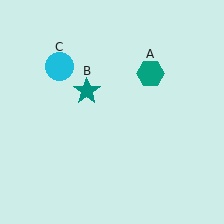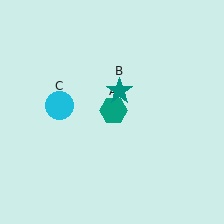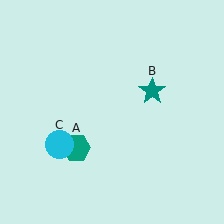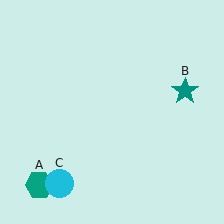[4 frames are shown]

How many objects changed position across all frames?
3 objects changed position: teal hexagon (object A), teal star (object B), cyan circle (object C).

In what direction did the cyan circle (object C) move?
The cyan circle (object C) moved down.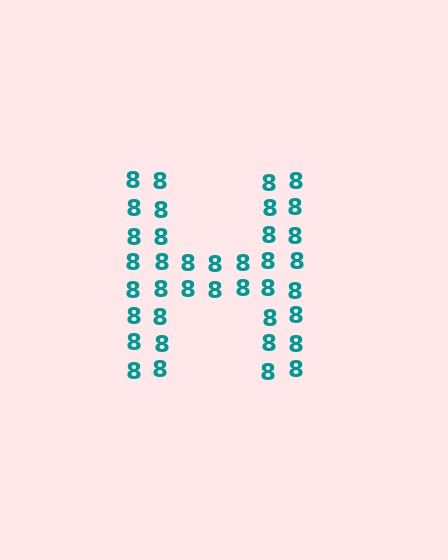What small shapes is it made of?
It is made of small digit 8's.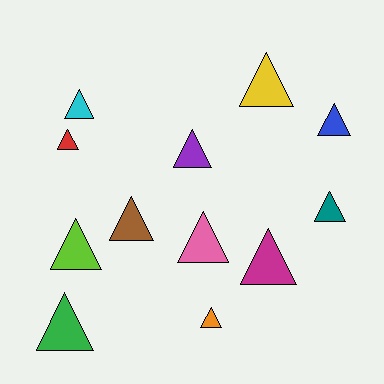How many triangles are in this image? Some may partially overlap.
There are 12 triangles.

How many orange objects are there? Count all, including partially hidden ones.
There is 1 orange object.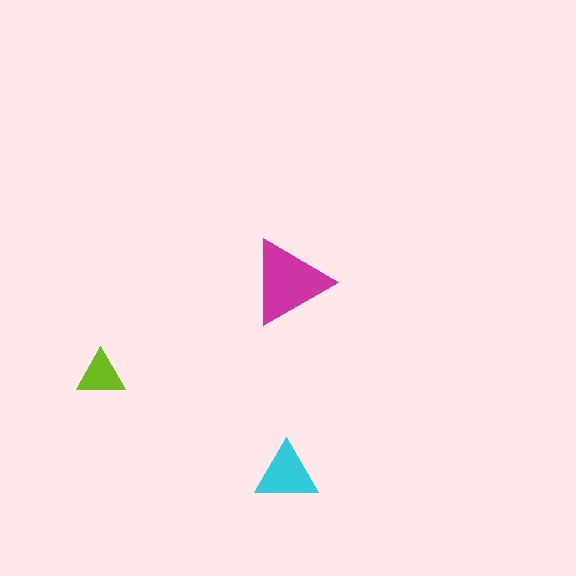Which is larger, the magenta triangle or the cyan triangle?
The magenta one.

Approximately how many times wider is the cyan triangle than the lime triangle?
About 1.5 times wider.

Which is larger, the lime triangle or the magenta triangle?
The magenta one.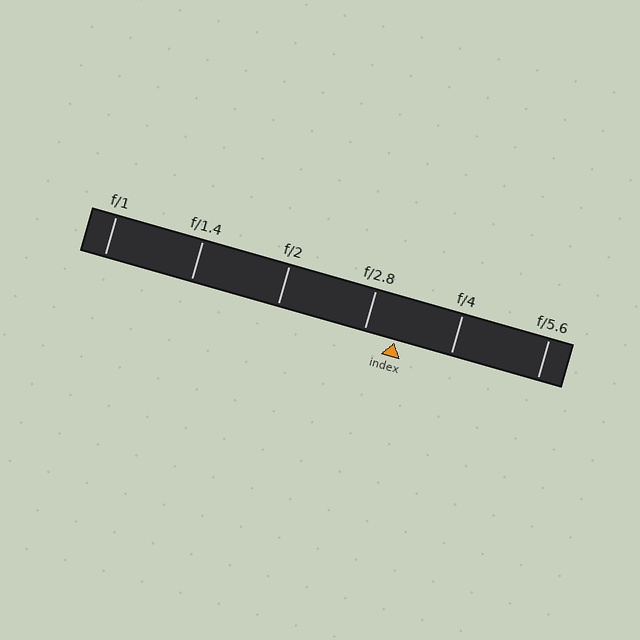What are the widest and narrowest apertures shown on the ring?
The widest aperture shown is f/1 and the narrowest is f/5.6.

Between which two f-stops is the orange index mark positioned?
The index mark is between f/2.8 and f/4.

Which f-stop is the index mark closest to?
The index mark is closest to f/2.8.